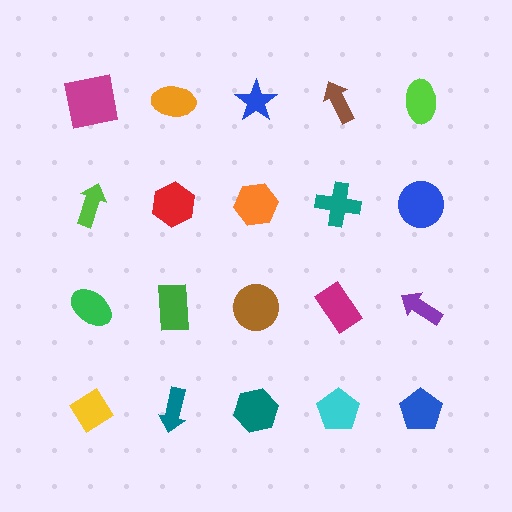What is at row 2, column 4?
A teal cross.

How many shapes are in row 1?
5 shapes.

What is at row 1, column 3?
A blue star.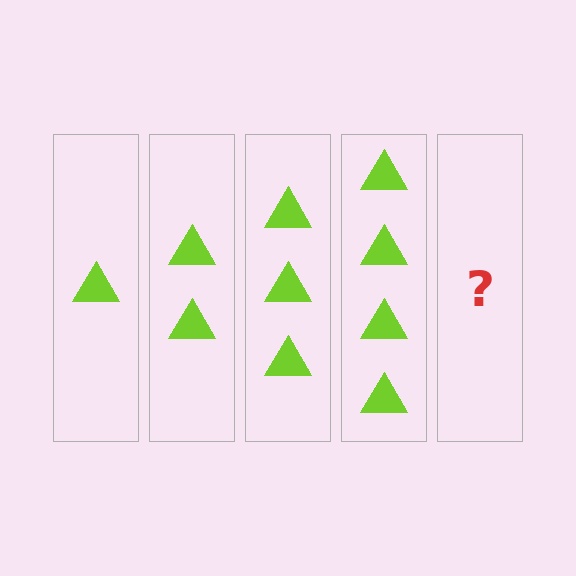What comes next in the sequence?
The next element should be 5 triangles.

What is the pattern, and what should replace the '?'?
The pattern is that each step adds one more triangle. The '?' should be 5 triangles.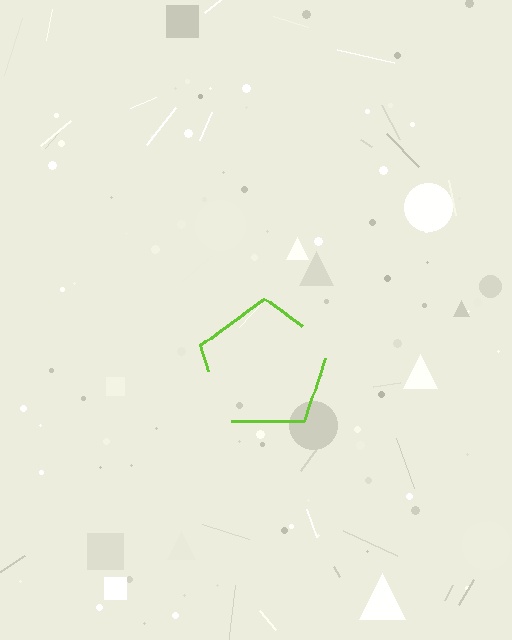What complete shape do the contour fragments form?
The contour fragments form a pentagon.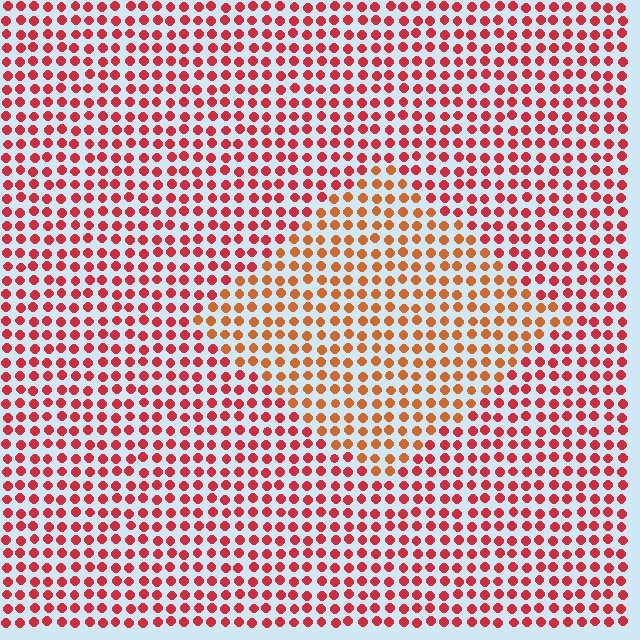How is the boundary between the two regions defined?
The boundary is defined purely by a slight shift in hue (about 29 degrees). Spacing, size, and orientation are identical on both sides.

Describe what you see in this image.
The image is filled with small red elements in a uniform arrangement. A diamond-shaped region is visible where the elements are tinted to a slightly different hue, forming a subtle color boundary.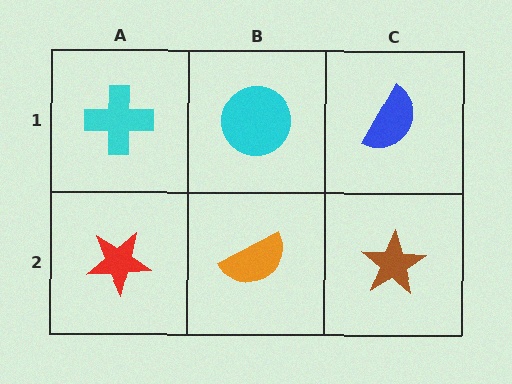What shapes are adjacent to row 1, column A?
A red star (row 2, column A), a cyan circle (row 1, column B).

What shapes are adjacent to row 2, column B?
A cyan circle (row 1, column B), a red star (row 2, column A), a brown star (row 2, column C).